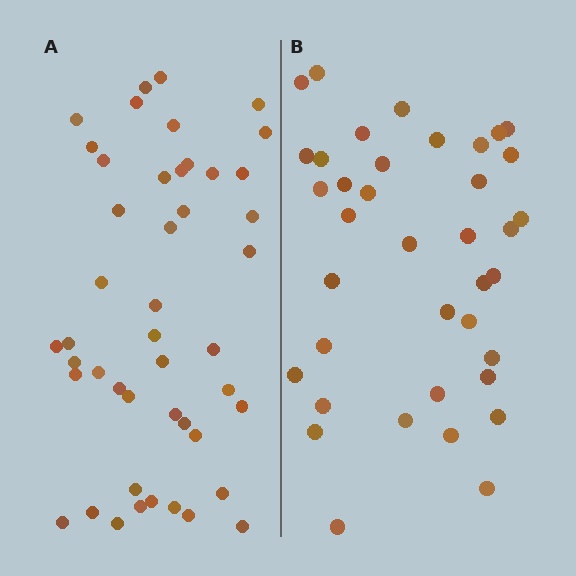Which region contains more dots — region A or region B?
Region A (the left region) has more dots.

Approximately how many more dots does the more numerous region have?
Region A has roughly 8 or so more dots than region B.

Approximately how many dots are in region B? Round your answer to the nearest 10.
About 40 dots. (The exact count is 38, which rounds to 40.)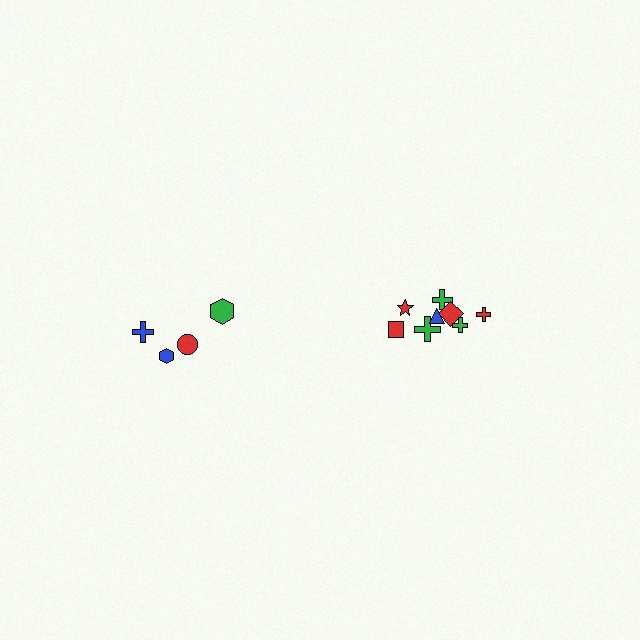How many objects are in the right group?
There are 8 objects.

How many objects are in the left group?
There are 4 objects.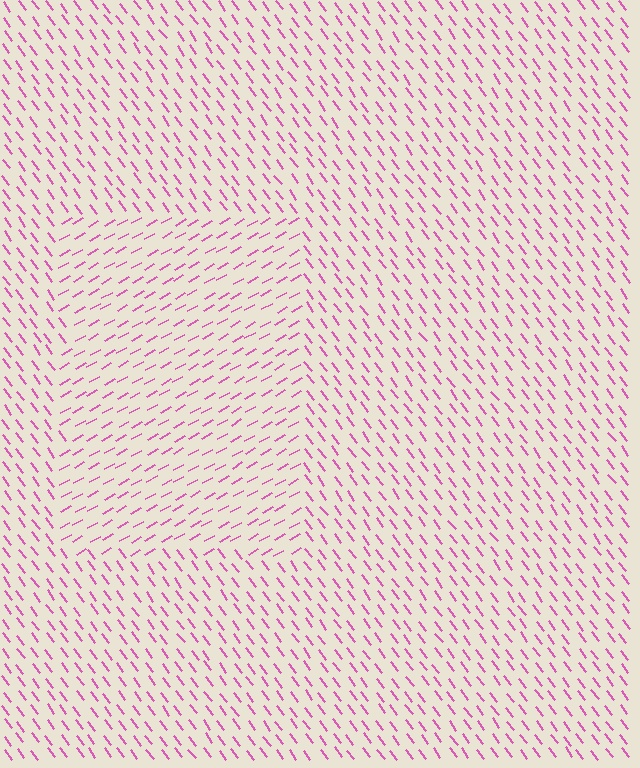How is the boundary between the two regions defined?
The boundary is defined purely by a change in line orientation (approximately 83 degrees difference). All lines are the same color and thickness.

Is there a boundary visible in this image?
Yes, there is a texture boundary formed by a change in line orientation.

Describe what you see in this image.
The image is filled with small pink line segments. A rectangle region in the image has lines oriented differently from the surrounding lines, creating a visible texture boundary.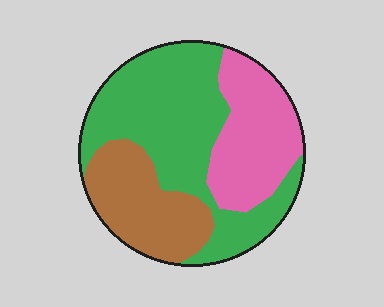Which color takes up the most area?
Green, at roughly 50%.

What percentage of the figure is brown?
Brown covers around 25% of the figure.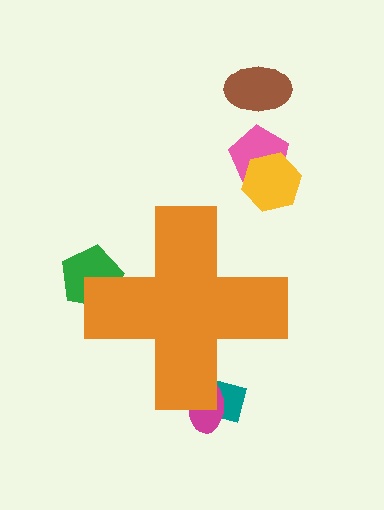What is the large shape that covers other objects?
An orange cross.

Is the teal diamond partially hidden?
Yes, the teal diamond is partially hidden behind the orange cross.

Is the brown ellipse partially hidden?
No, the brown ellipse is fully visible.